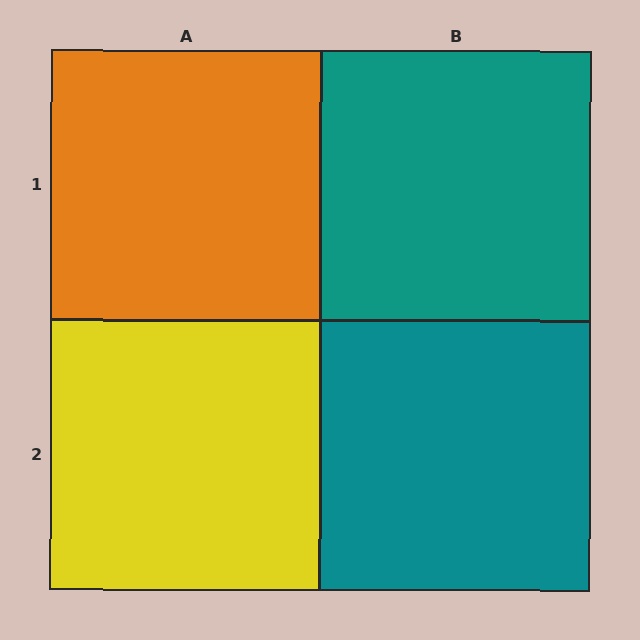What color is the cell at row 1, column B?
Teal.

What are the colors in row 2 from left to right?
Yellow, teal.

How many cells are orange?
1 cell is orange.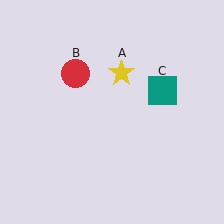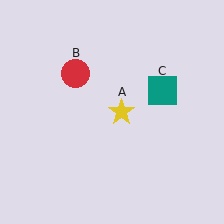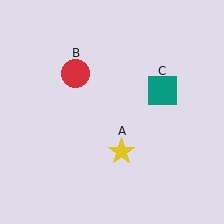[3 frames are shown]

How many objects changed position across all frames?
1 object changed position: yellow star (object A).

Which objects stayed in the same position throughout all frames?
Red circle (object B) and teal square (object C) remained stationary.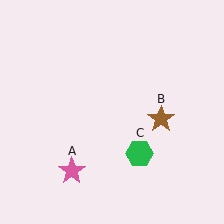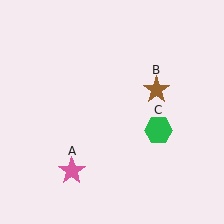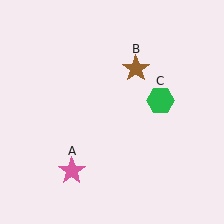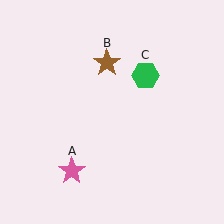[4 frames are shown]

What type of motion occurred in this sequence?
The brown star (object B), green hexagon (object C) rotated counterclockwise around the center of the scene.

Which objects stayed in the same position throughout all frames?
Pink star (object A) remained stationary.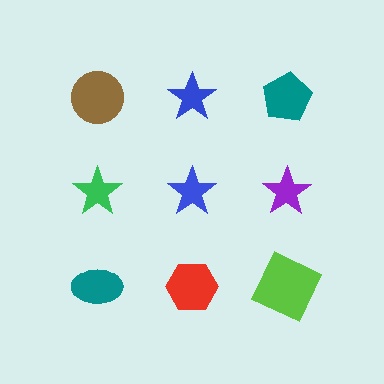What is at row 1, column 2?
A blue star.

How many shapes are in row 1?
3 shapes.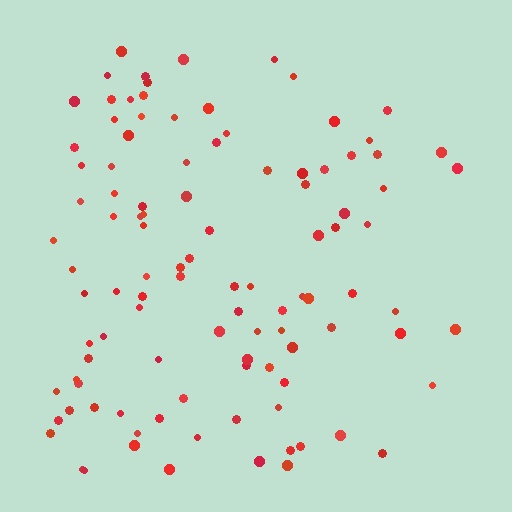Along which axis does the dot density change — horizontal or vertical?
Horizontal.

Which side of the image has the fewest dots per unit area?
The right.